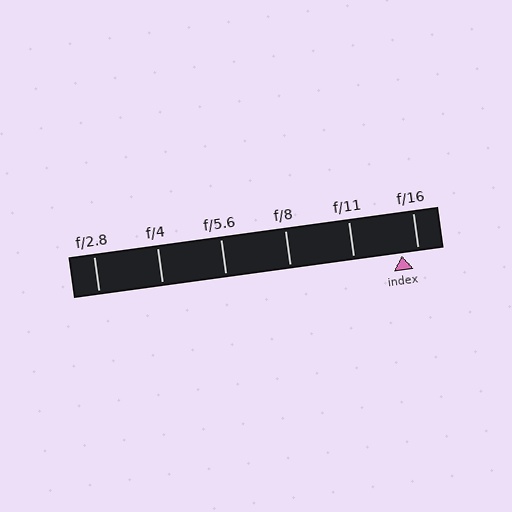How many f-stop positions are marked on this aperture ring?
There are 6 f-stop positions marked.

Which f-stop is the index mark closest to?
The index mark is closest to f/16.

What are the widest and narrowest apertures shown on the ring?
The widest aperture shown is f/2.8 and the narrowest is f/16.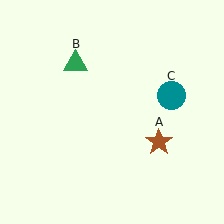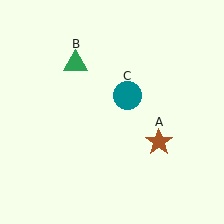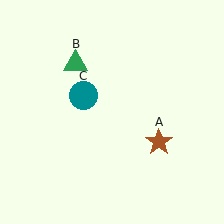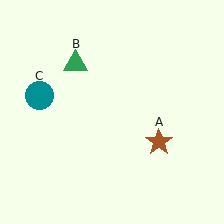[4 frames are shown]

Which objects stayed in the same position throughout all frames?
Brown star (object A) and green triangle (object B) remained stationary.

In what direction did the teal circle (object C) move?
The teal circle (object C) moved left.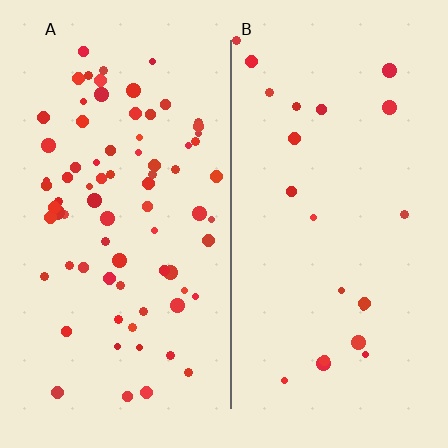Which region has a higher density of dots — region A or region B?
A (the left).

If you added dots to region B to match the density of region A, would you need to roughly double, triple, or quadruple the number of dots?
Approximately triple.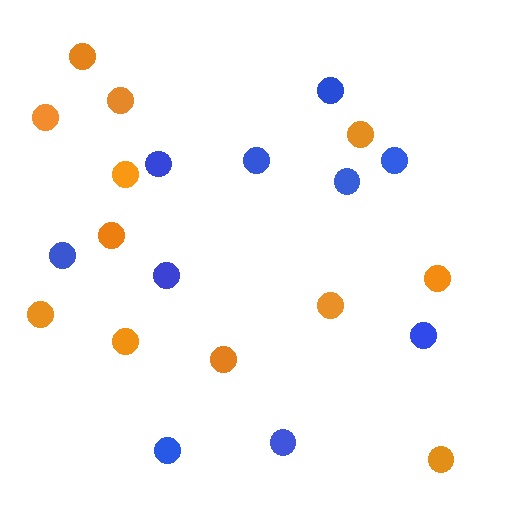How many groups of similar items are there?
There are 2 groups: one group of orange circles (12) and one group of blue circles (10).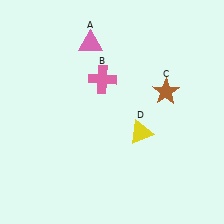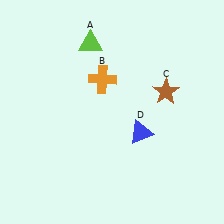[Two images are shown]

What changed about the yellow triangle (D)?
In Image 1, D is yellow. In Image 2, it changed to blue.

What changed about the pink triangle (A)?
In Image 1, A is pink. In Image 2, it changed to lime.